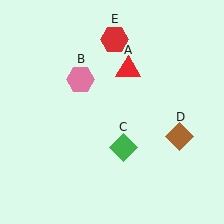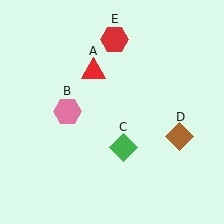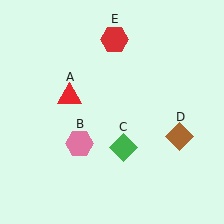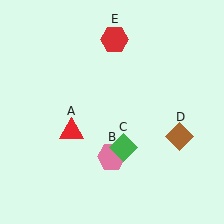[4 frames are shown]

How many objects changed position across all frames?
2 objects changed position: red triangle (object A), pink hexagon (object B).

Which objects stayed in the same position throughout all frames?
Green diamond (object C) and brown diamond (object D) and red hexagon (object E) remained stationary.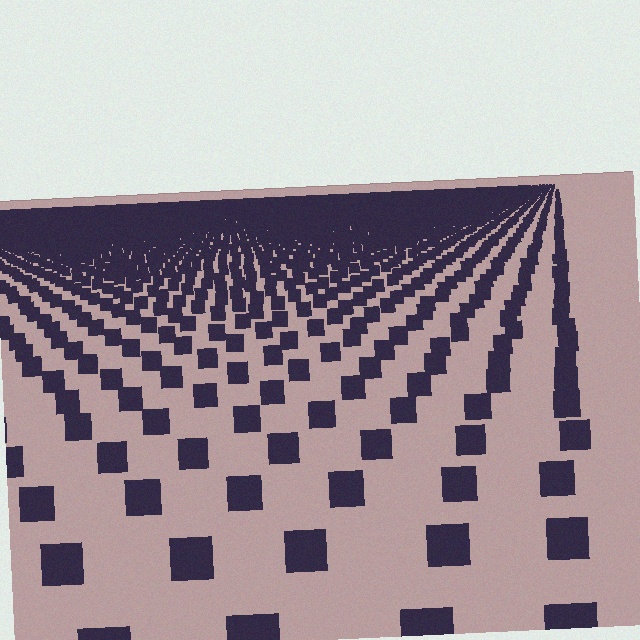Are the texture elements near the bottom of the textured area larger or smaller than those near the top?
Larger. Near the bottom, elements are closer to the viewer and appear at a bigger on-screen size.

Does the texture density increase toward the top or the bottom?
Density increases toward the top.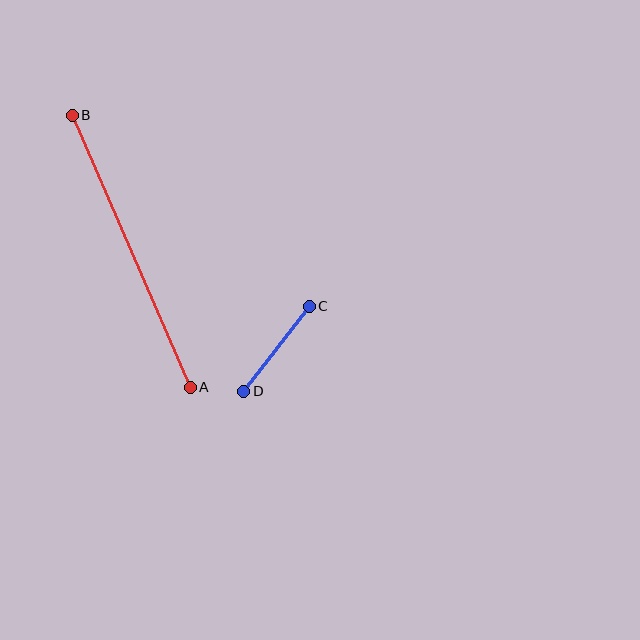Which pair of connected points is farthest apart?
Points A and B are farthest apart.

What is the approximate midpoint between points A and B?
The midpoint is at approximately (131, 251) pixels.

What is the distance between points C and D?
The distance is approximately 107 pixels.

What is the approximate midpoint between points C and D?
The midpoint is at approximately (276, 349) pixels.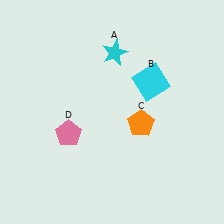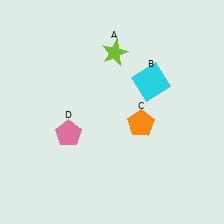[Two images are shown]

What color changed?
The star (A) changed from cyan in Image 1 to lime in Image 2.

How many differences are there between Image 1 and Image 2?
There is 1 difference between the two images.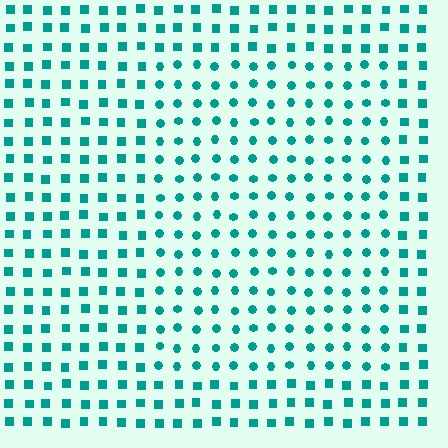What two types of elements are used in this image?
The image uses circles inside the rectangle region and squares outside it.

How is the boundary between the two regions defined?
The boundary is defined by a change in element shape: circles inside vs. squares outside. All elements share the same color and spacing.